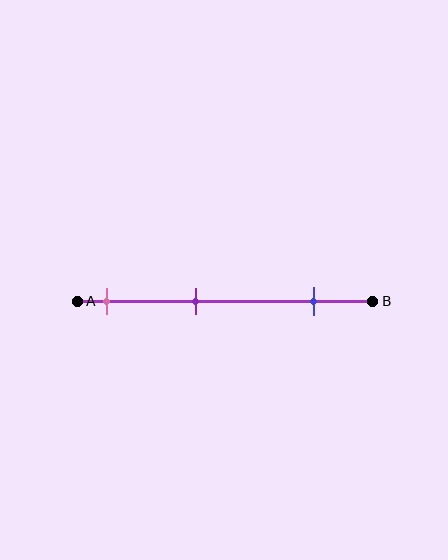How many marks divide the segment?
There are 3 marks dividing the segment.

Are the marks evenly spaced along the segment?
Yes, the marks are approximately evenly spaced.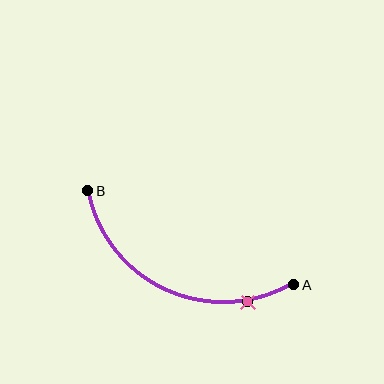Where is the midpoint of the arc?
The arc midpoint is the point on the curve farthest from the straight line joining A and B. It sits below that line.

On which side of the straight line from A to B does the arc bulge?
The arc bulges below the straight line connecting A and B.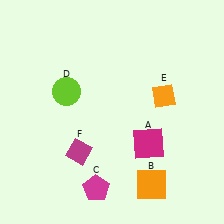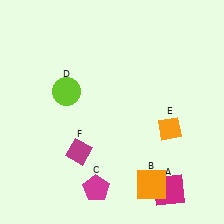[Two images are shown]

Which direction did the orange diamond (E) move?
The orange diamond (E) moved down.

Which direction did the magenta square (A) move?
The magenta square (A) moved down.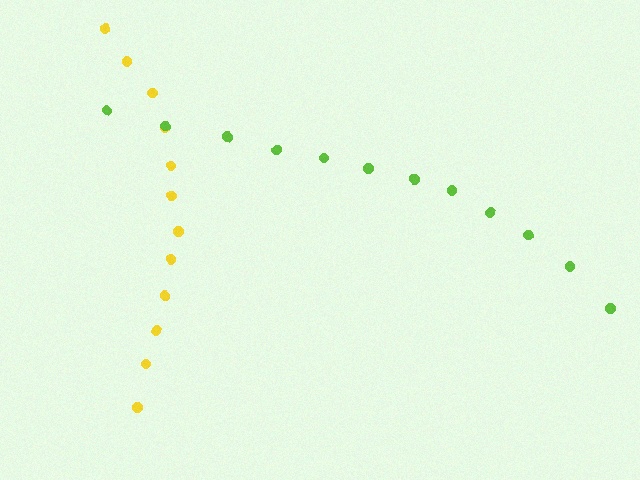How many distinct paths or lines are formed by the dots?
There are 2 distinct paths.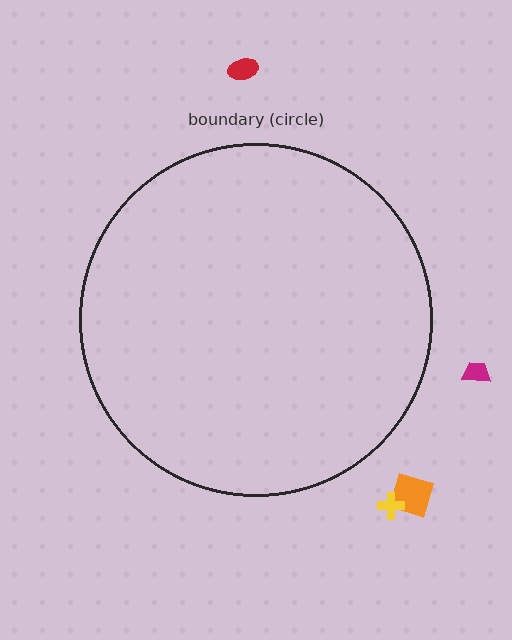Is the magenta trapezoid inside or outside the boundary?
Outside.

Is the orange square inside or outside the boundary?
Outside.